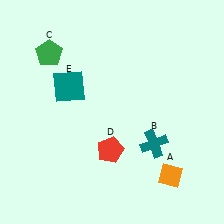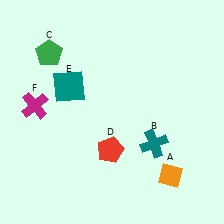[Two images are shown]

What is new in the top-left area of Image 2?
A magenta cross (F) was added in the top-left area of Image 2.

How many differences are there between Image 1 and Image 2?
There is 1 difference between the two images.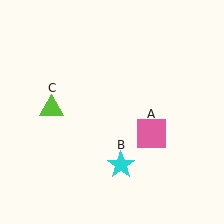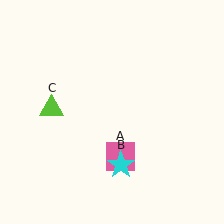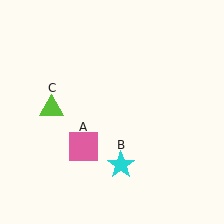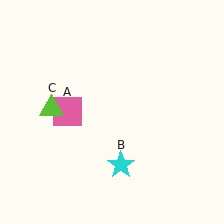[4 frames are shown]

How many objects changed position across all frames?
1 object changed position: pink square (object A).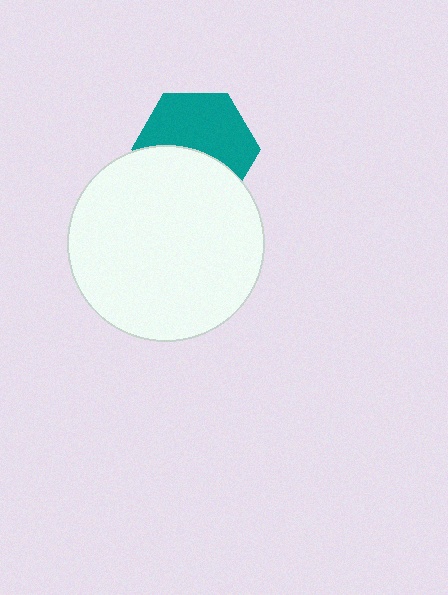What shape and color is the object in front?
The object in front is a white circle.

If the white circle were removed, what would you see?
You would see the complete teal hexagon.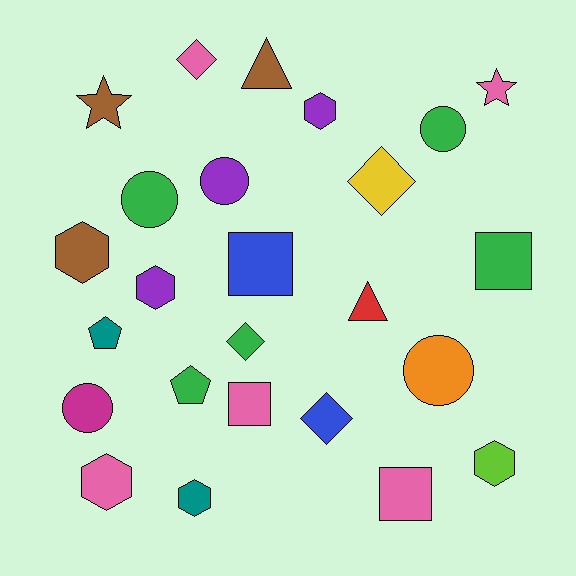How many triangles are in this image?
There are 2 triangles.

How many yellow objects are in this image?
There is 1 yellow object.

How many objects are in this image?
There are 25 objects.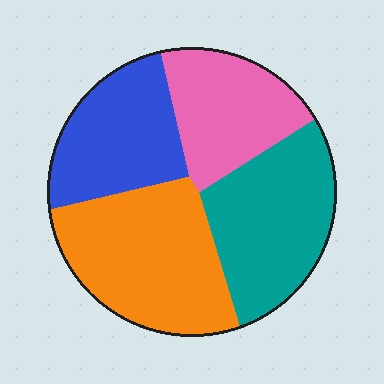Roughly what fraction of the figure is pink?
Pink covers about 20% of the figure.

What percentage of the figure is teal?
Teal takes up about one quarter (1/4) of the figure.